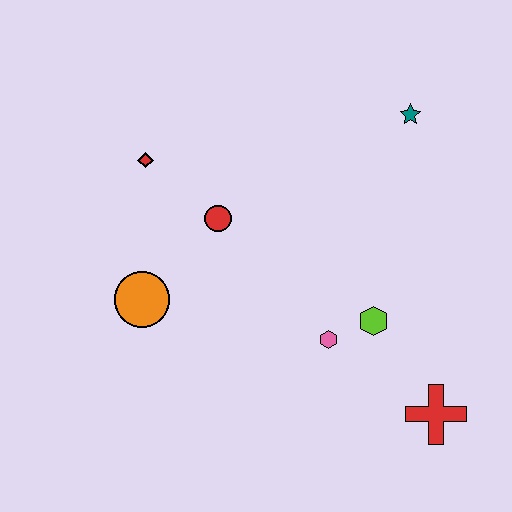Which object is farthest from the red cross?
The red diamond is farthest from the red cross.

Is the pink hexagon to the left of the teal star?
Yes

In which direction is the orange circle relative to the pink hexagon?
The orange circle is to the left of the pink hexagon.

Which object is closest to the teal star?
The lime hexagon is closest to the teal star.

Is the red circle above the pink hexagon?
Yes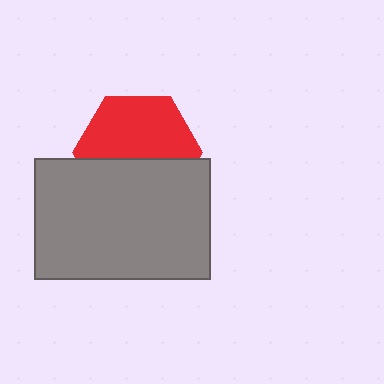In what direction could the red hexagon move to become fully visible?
The red hexagon could move up. That would shift it out from behind the gray rectangle entirely.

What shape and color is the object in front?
The object in front is a gray rectangle.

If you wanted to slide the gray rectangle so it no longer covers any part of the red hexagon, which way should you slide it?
Slide it down — that is the most direct way to separate the two shapes.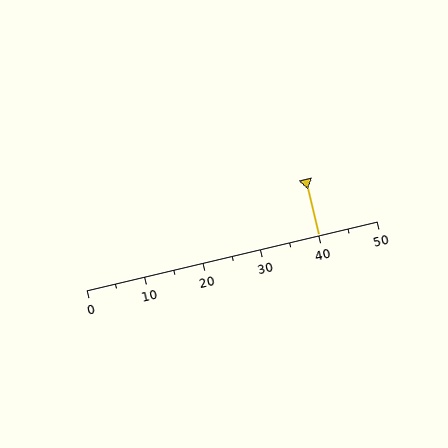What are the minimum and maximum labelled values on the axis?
The axis runs from 0 to 50.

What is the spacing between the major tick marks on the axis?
The major ticks are spaced 10 apart.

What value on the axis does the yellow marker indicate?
The marker indicates approximately 40.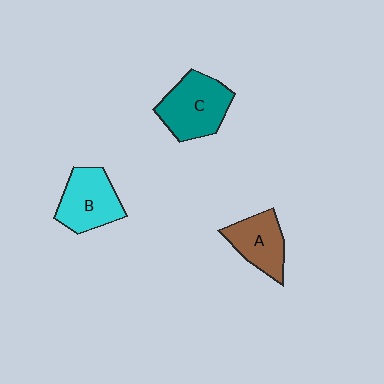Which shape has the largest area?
Shape C (teal).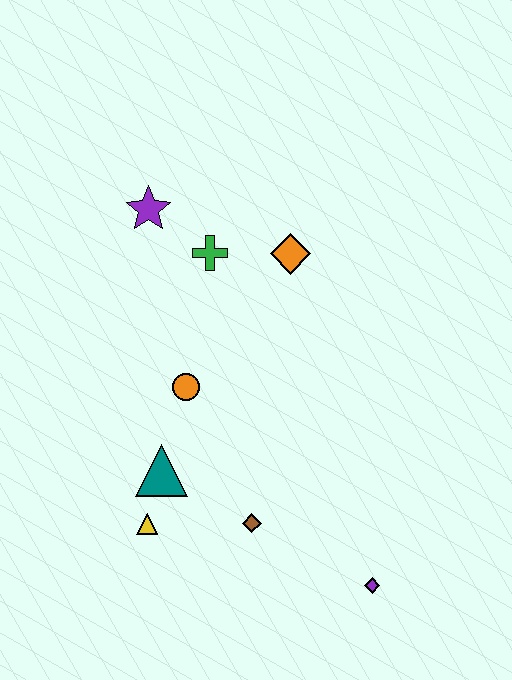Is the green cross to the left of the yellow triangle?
No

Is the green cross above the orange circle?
Yes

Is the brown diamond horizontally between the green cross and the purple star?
No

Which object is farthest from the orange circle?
The purple diamond is farthest from the orange circle.